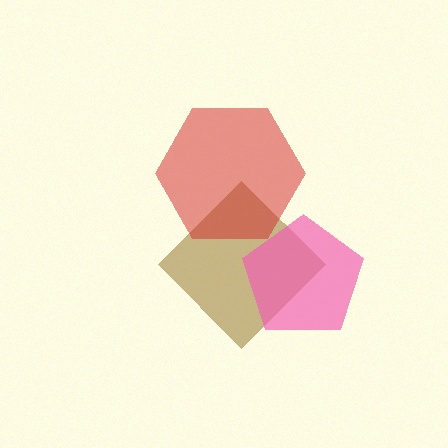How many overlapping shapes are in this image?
There are 3 overlapping shapes in the image.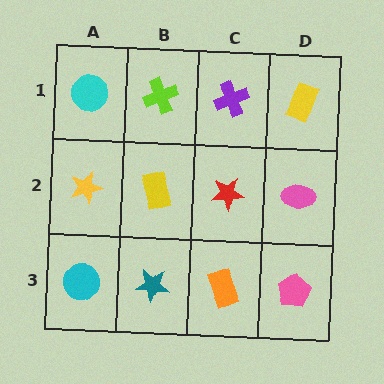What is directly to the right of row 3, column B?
An orange rectangle.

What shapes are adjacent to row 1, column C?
A red star (row 2, column C), a lime cross (row 1, column B), a yellow rectangle (row 1, column D).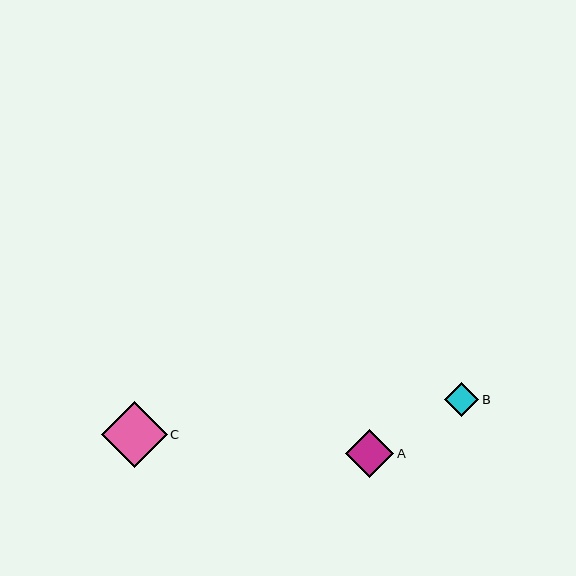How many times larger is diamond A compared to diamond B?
Diamond A is approximately 1.4 times the size of diamond B.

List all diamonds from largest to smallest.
From largest to smallest: C, A, B.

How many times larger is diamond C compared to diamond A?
Diamond C is approximately 1.4 times the size of diamond A.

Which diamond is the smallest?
Diamond B is the smallest with a size of approximately 34 pixels.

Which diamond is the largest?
Diamond C is the largest with a size of approximately 66 pixels.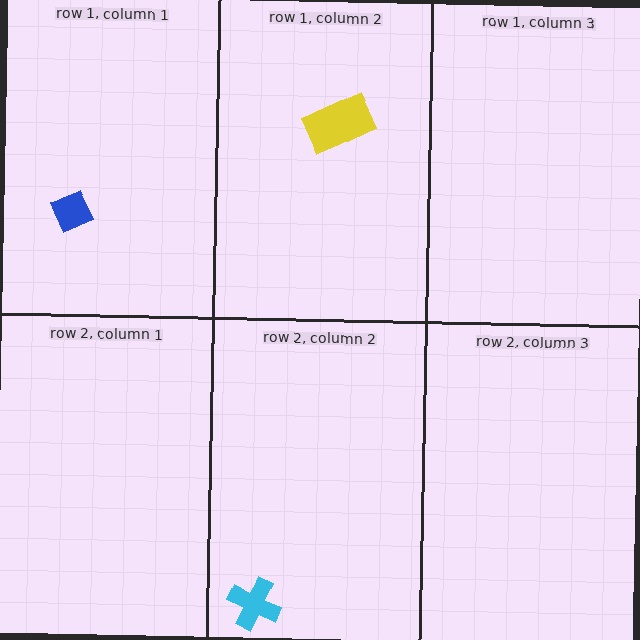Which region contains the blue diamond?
The row 1, column 1 region.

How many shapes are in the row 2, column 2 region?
1.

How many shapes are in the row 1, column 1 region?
1.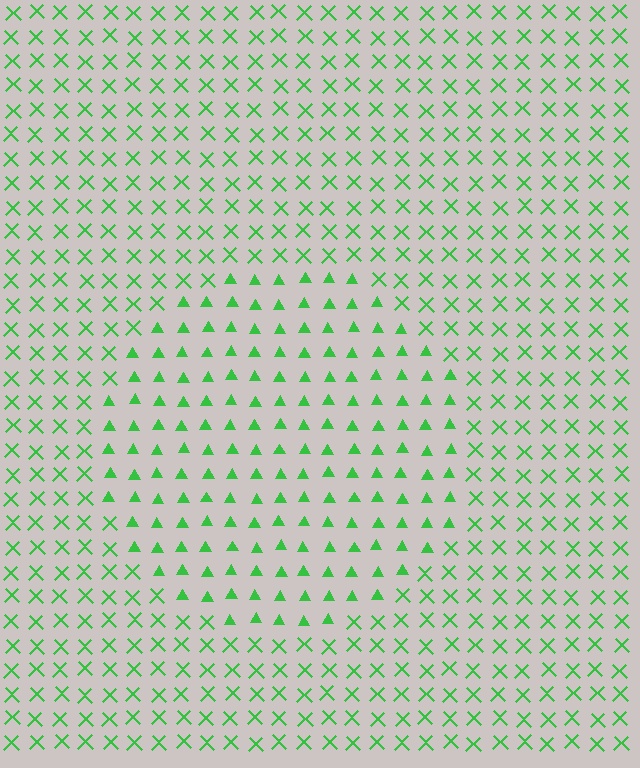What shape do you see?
I see a circle.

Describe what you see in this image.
The image is filled with small green elements arranged in a uniform grid. A circle-shaped region contains triangles, while the surrounding area contains X marks. The boundary is defined purely by the change in element shape.